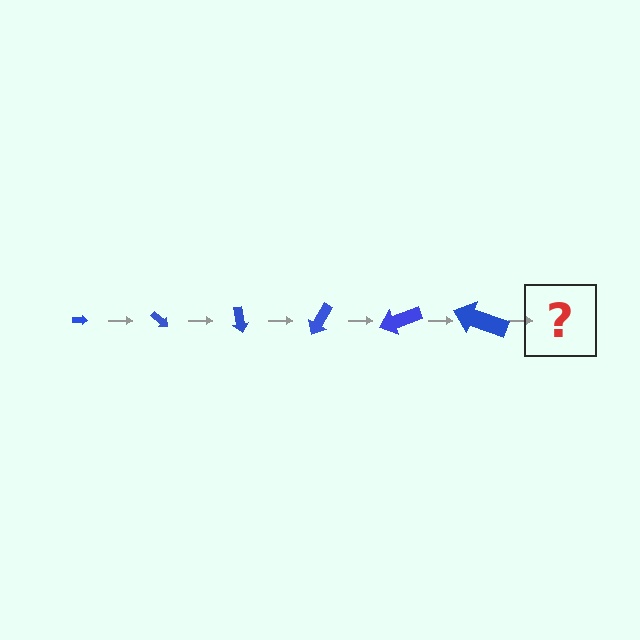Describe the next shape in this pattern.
It should be an arrow, larger than the previous one and rotated 240 degrees from the start.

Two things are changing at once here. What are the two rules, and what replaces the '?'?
The two rules are that the arrow grows larger each step and it rotates 40 degrees each step. The '?' should be an arrow, larger than the previous one and rotated 240 degrees from the start.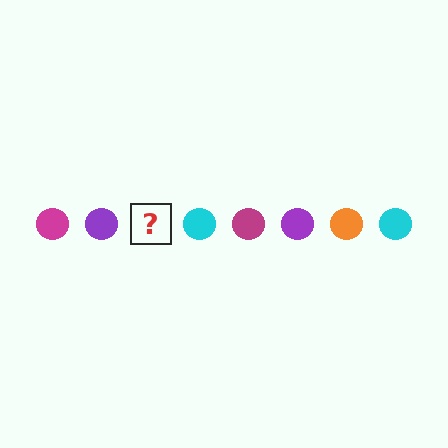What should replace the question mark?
The question mark should be replaced with an orange circle.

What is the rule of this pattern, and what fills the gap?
The rule is that the pattern cycles through magenta, purple, orange, cyan circles. The gap should be filled with an orange circle.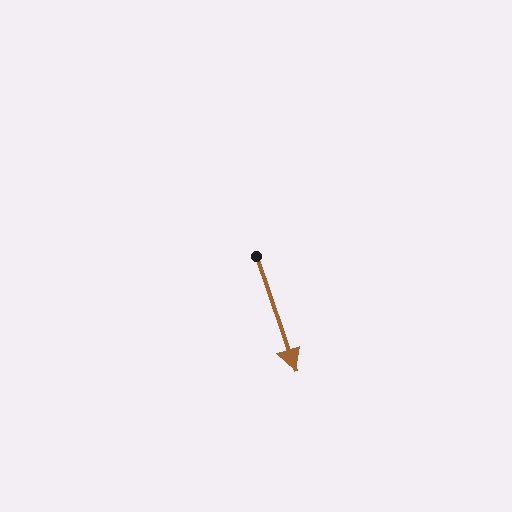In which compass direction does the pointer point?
South.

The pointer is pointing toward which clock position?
Roughly 5 o'clock.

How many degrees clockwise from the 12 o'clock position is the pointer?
Approximately 161 degrees.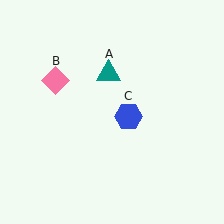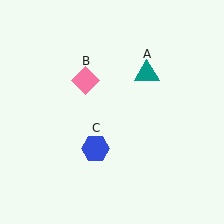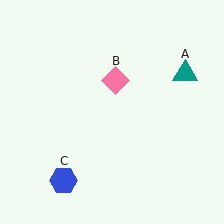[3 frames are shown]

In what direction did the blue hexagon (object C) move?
The blue hexagon (object C) moved down and to the left.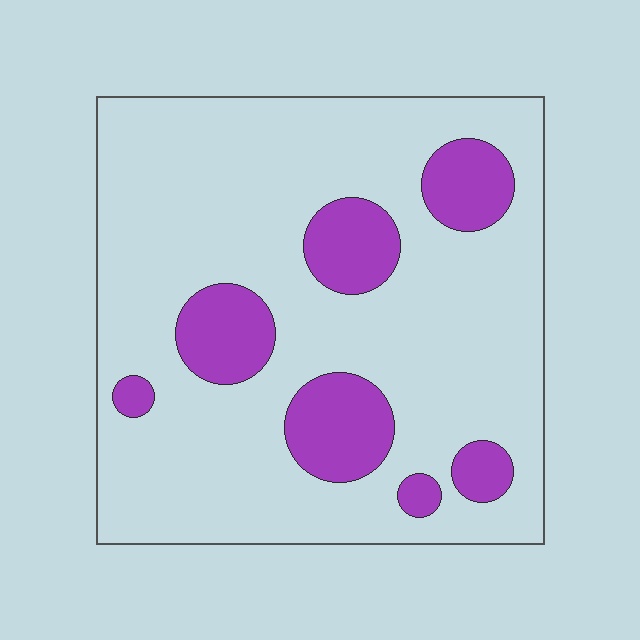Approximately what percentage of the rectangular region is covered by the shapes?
Approximately 20%.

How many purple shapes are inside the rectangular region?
7.